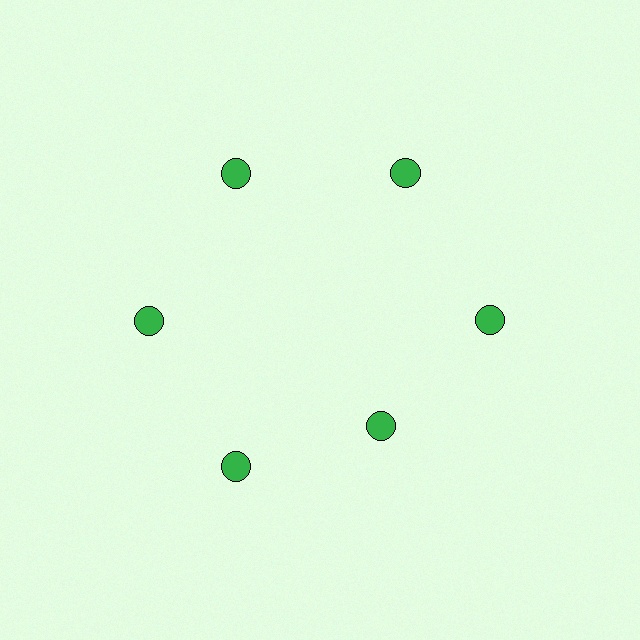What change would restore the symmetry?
The symmetry would be restored by moving it outward, back onto the ring so that all 6 circles sit at equal angles and equal distance from the center.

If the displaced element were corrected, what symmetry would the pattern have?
It would have 6-fold rotational symmetry — the pattern would map onto itself every 60 degrees.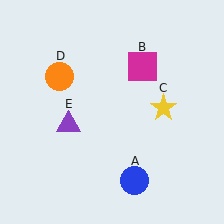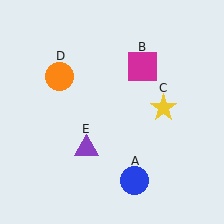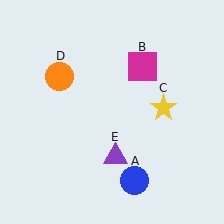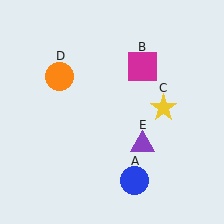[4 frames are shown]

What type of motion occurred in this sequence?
The purple triangle (object E) rotated counterclockwise around the center of the scene.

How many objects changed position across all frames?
1 object changed position: purple triangle (object E).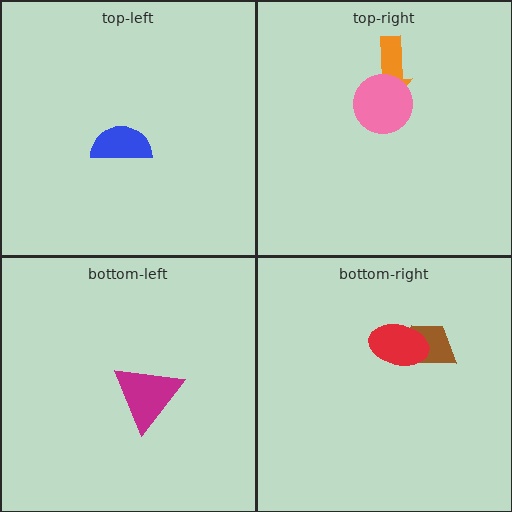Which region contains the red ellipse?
The bottom-right region.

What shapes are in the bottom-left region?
The magenta triangle.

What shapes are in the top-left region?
The blue semicircle.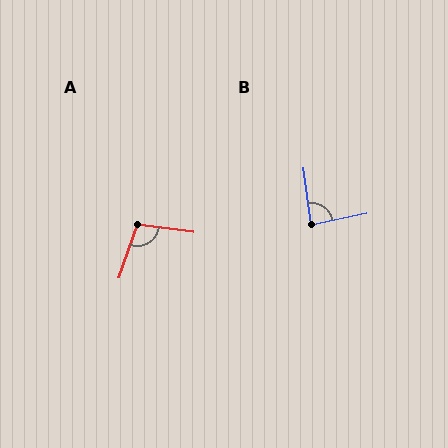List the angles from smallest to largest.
B (85°), A (102°).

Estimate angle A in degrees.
Approximately 102 degrees.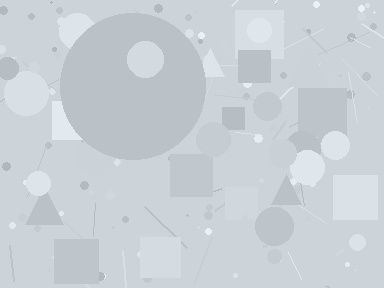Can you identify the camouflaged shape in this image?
The camouflaged shape is a circle.